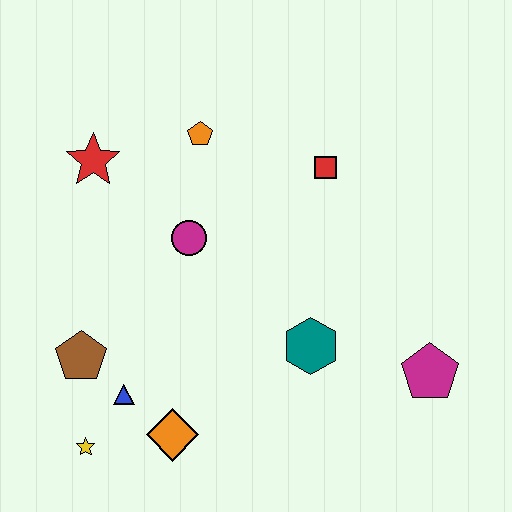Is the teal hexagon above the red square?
No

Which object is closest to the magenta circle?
The orange pentagon is closest to the magenta circle.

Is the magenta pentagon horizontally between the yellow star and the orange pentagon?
No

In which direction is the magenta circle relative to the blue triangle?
The magenta circle is above the blue triangle.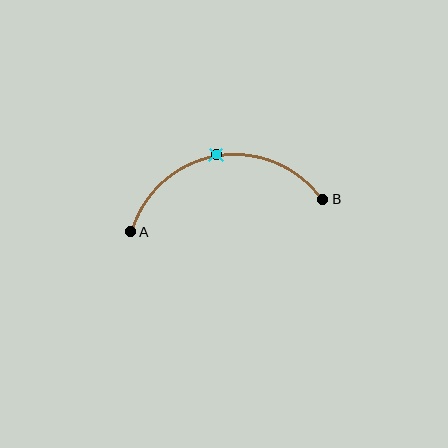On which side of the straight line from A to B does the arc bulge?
The arc bulges above the straight line connecting A and B.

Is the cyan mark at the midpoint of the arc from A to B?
Yes. The cyan mark lies on the arc at equal arc-length from both A and B — it is the arc midpoint.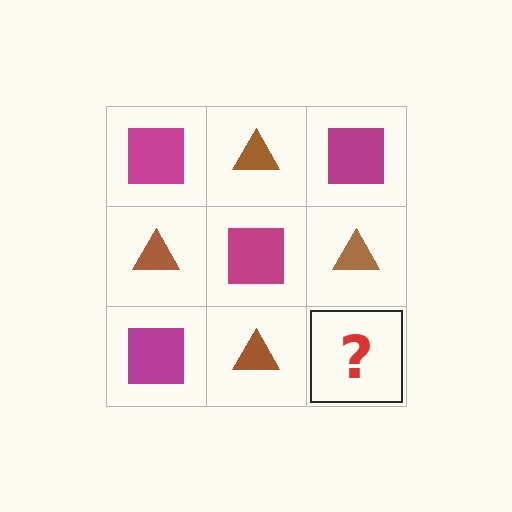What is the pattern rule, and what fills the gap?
The rule is that it alternates magenta square and brown triangle in a checkerboard pattern. The gap should be filled with a magenta square.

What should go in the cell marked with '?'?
The missing cell should contain a magenta square.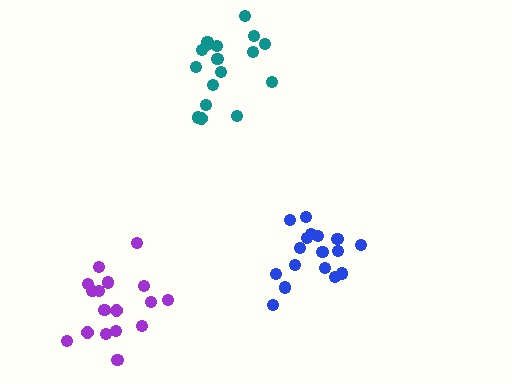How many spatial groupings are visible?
There are 3 spatial groupings.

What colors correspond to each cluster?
The clusters are colored: purple, blue, teal.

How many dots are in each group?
Group 1: 17 dots, Group 2: 17 dots, Group 3: 17 dots (51 total).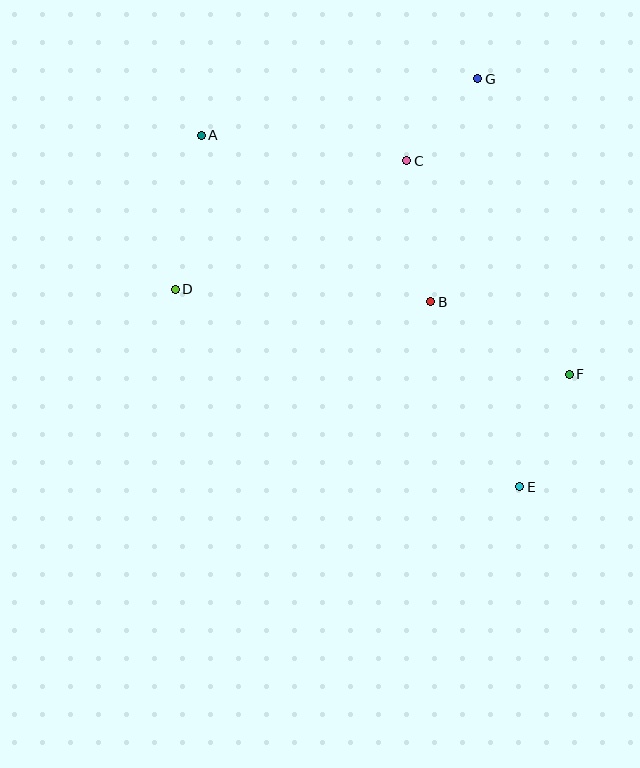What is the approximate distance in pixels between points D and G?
The distance between D and G is approximately 368 pixels.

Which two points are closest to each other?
Points C and G are closest to each other.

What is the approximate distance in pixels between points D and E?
The distance between D and E is approximately 397 pixels.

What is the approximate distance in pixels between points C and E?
The distance between C and E is approximately 345 pixels.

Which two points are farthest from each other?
Points A and E are farthest from each other.